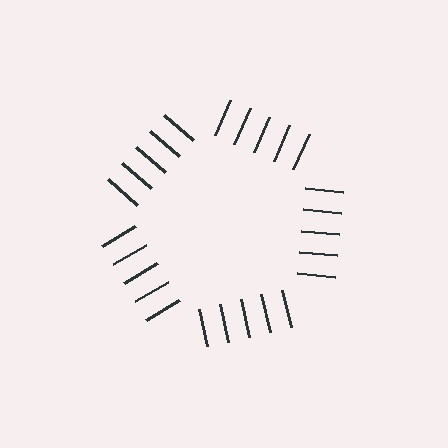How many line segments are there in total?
25 — 5 along each of the 5 edges.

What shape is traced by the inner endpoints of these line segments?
An illusory pentagon — the line segments terminate on its edges but no continuous stroke is drawn.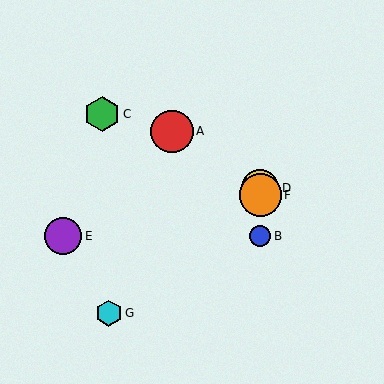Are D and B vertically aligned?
Yes, both are at x≈260.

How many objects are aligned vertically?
3 objects (B, D, F) are aligned vertically.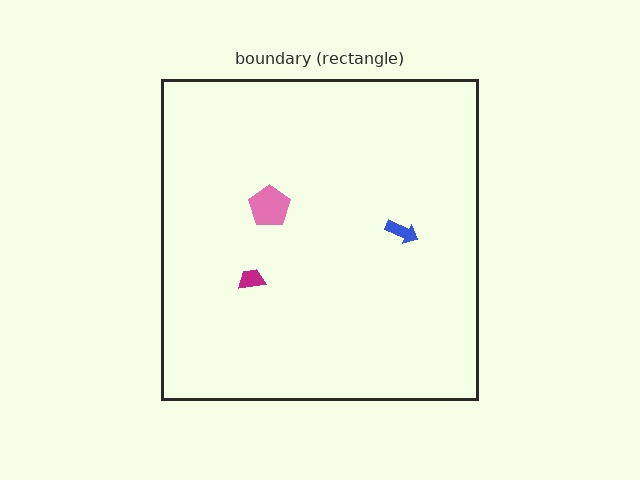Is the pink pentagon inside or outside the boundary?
Inside.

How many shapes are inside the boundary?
3 inside, 0 outside.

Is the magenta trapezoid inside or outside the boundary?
Inside.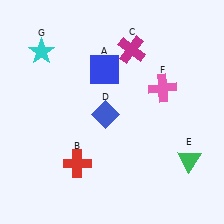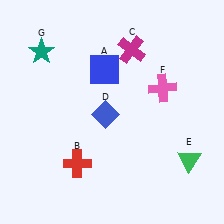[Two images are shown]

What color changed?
The star (G) changed from cyan in Image 1 to teal in Image 2.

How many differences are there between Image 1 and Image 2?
There is 1 difference between the two images.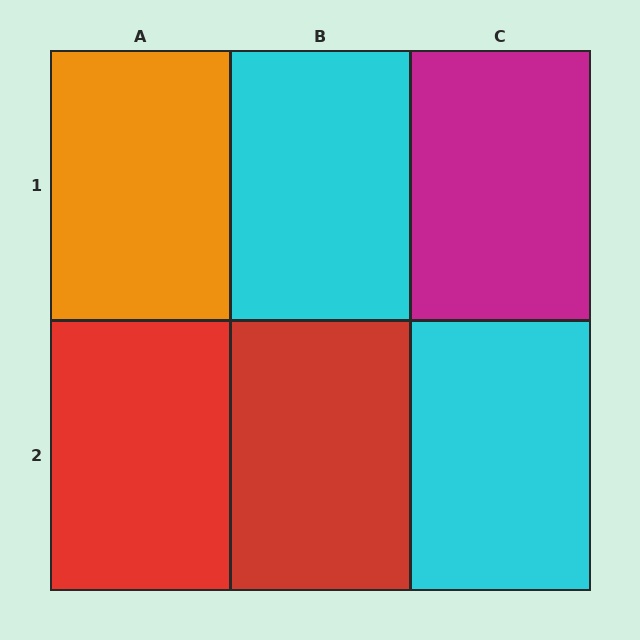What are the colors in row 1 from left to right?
Orange, cyan, magenta.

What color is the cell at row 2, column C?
Cyan.